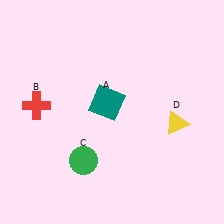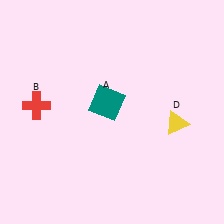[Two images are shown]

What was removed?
The green circle (C) was removed in Image 2.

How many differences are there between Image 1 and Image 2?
There is 1 difference between the two images.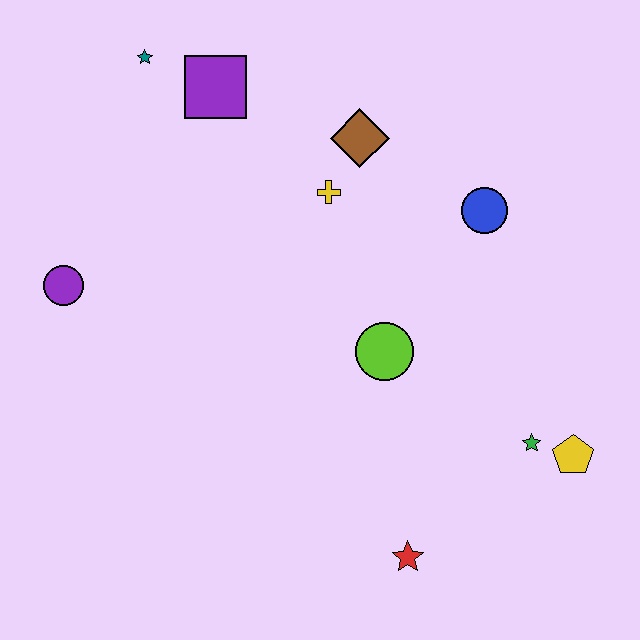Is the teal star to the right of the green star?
No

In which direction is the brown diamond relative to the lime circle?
The brown diamond is above the lime circle.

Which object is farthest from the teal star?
The yellow pentagon is farthest from the teal star.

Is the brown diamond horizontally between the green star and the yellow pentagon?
No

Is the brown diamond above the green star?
Yes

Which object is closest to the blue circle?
The brown diamond is closest to the blue circle.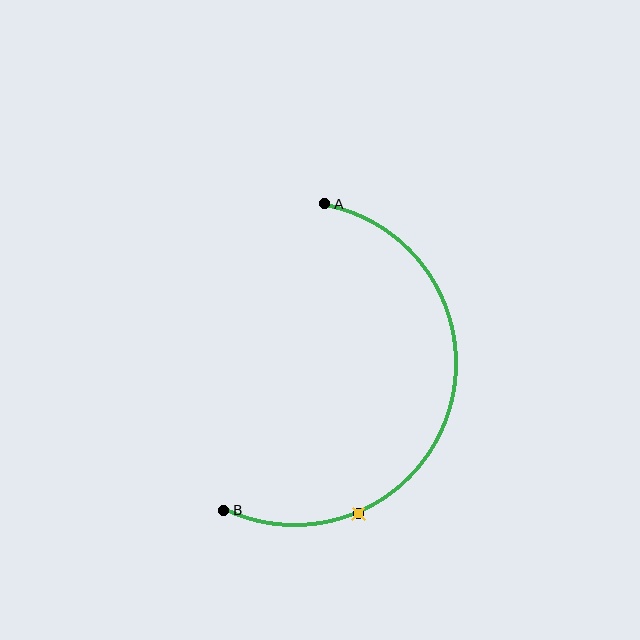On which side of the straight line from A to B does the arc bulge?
The arc bulges to the right of the straight line connecting A and B.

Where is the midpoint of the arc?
The arc midpoint is the point on the curve farthest from the straight line joining A and B. It sits to the right of that line.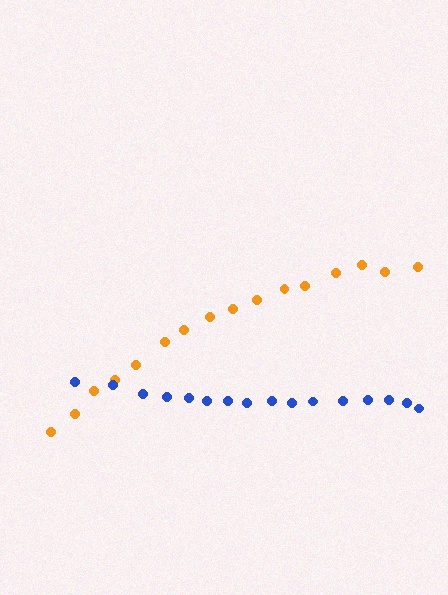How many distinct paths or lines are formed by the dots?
There are 2 distinct paths.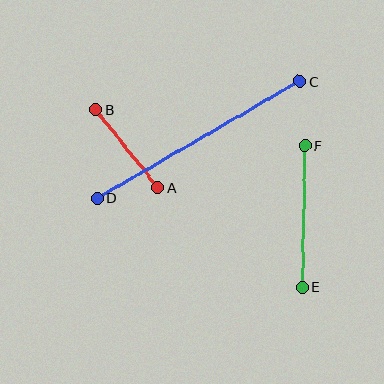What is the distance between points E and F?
The distance is approximately 141 pixels.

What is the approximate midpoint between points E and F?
The midpoint is at approximately (303, 216) pixels.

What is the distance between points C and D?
The distance is approximately 233 pixels.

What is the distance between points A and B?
The distance is approximately 100 pixels.